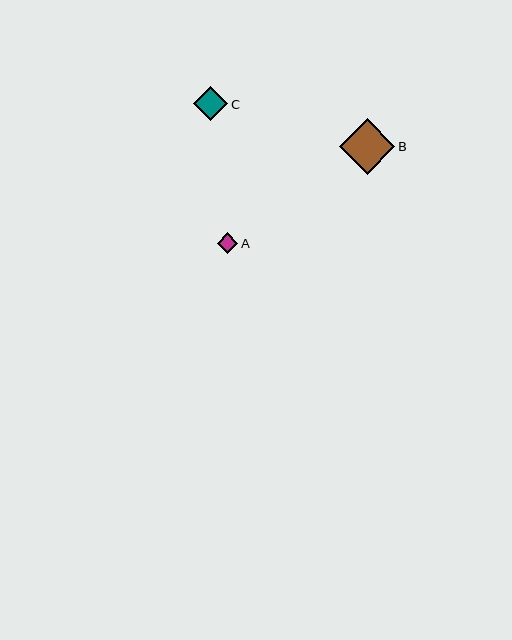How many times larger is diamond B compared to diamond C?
Diamond B is approximately 1.6 times the size of diamond C.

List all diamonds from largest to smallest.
From largest to smallest: B, C, A.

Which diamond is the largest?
Diamond B is the largest with a size of approximately 55 pixels.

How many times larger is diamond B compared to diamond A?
Diamond B is approximately 2.7 times the size of diamond A.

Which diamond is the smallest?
Diamond A is the smallest with a size of approximately 20 pixels.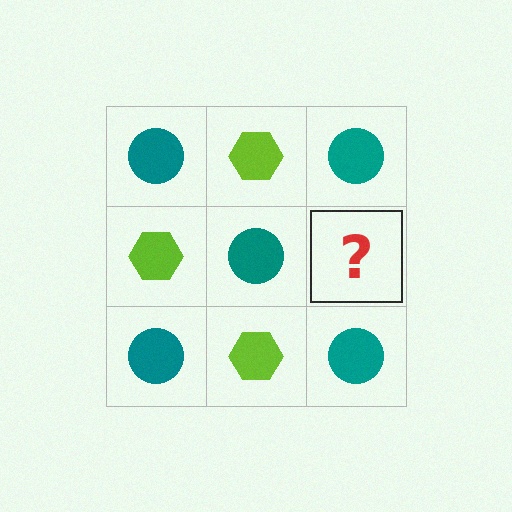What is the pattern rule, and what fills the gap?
The rule is that it alternates teal circle and lime hexagon in a checkerboard pattern. The gap should be filled with a lime hexagon.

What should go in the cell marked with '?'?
The missing cell should contain a lime hexagon.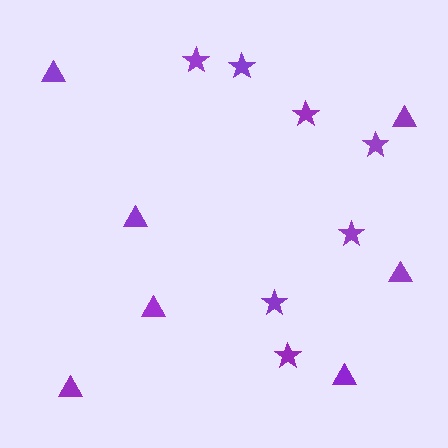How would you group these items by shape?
There are 2 groups: one group of stars (7) and one group of triangles (7).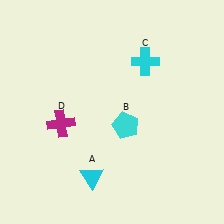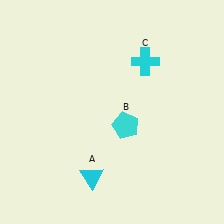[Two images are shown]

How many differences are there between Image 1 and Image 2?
There is 1 difference between the two images.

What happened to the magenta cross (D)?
The magenta cross (D) was removed in Image 2. It was in the bottom-left area of Image 1.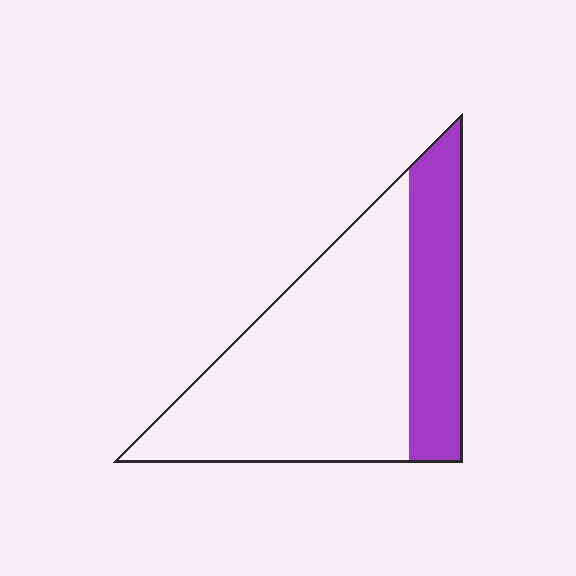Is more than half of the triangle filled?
No.